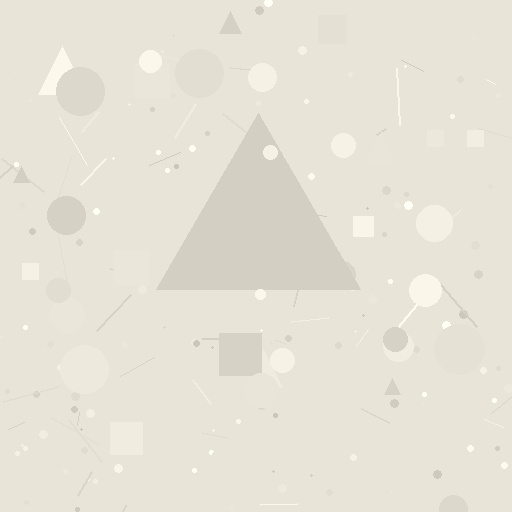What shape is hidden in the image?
A triangle is hidden in the image.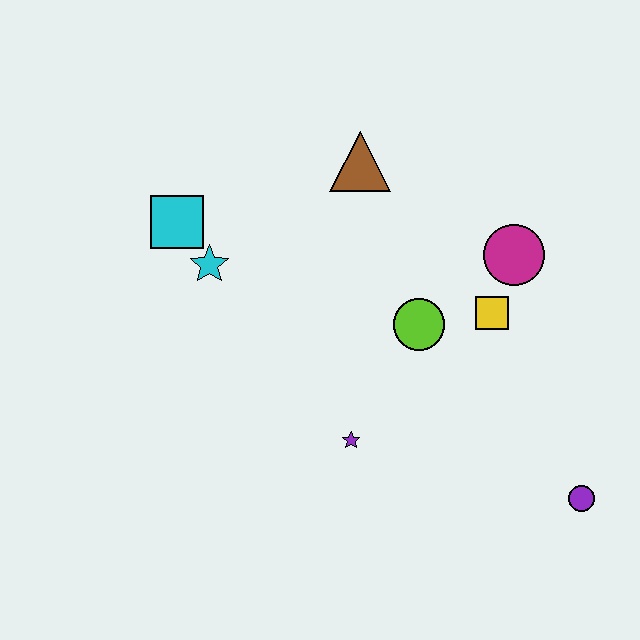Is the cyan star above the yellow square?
Yes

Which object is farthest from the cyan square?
The purple circle is farthest from the cyan square.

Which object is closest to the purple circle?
The yellow square is closest to the purple circle.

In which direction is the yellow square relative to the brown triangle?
The yellow square is below the brown triangle.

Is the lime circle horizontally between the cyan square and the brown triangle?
No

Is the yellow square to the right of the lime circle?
Yes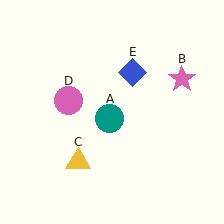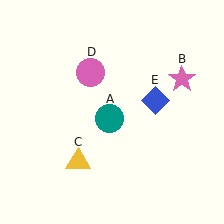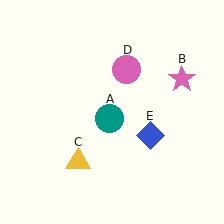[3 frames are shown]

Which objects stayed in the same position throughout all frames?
Teal circle (object A) and pink star (object B) and yellow triangle (object C) remained stationary.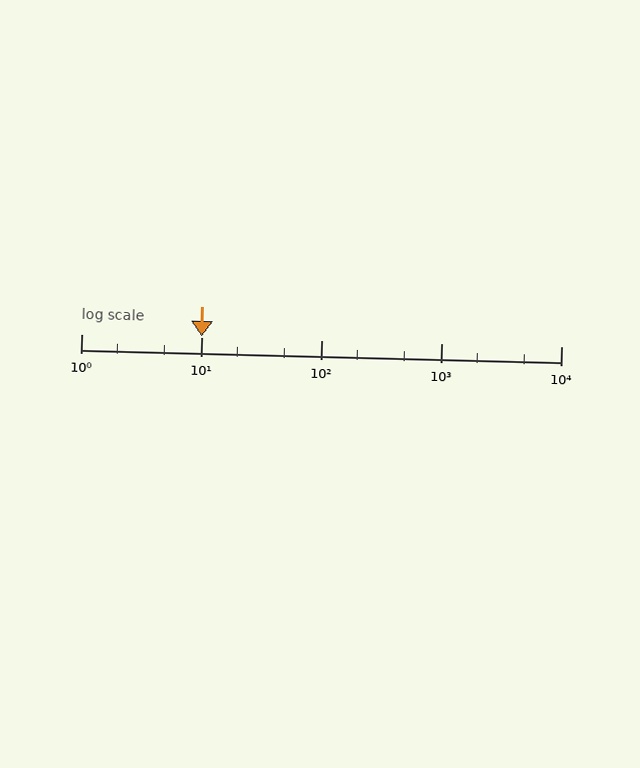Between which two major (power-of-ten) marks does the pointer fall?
The pointer is between 10 and 100.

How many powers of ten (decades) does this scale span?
The scale spans 4 decades, from 1 to 10000.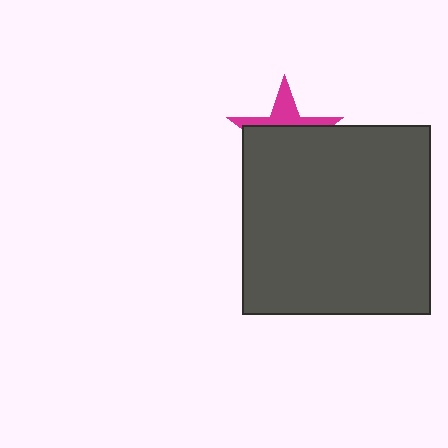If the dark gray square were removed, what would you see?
You would see the complete magenta star.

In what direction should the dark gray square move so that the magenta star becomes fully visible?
The dark gray square should move down. That is the shortest direction to clear the overlap and leave the magenta star fully visible.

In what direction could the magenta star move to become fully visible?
The magenta star could move up. That would shift it out from behind the dark gray square entirely.